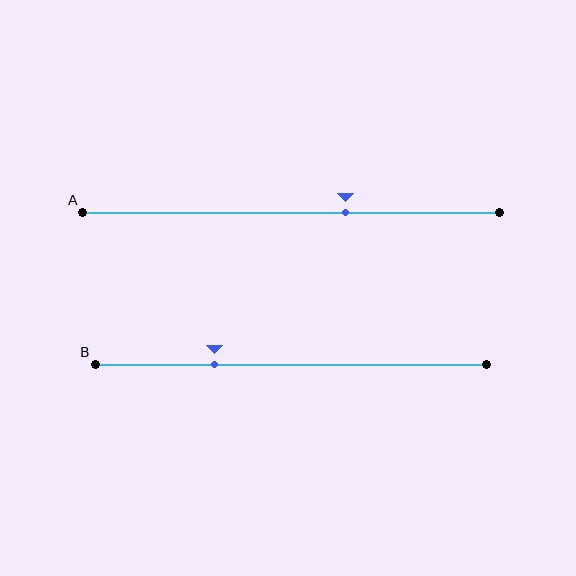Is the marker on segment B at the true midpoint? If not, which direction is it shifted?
No, the marker on segment B is shifted to the left by about 20% of the segment length.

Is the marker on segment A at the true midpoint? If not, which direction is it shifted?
No, the marker on segment A is shifted to the right by about 13% of the segment length.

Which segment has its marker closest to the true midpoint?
Segment A has its marker closest to the true midpoint.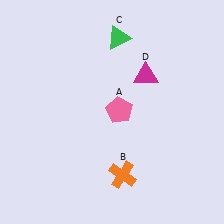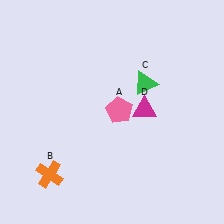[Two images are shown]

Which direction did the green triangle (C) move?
The green triangle (C) moved down.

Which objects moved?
The objects that moved are: the orange cross (B), the green triangle (C), the magenta triangle (D).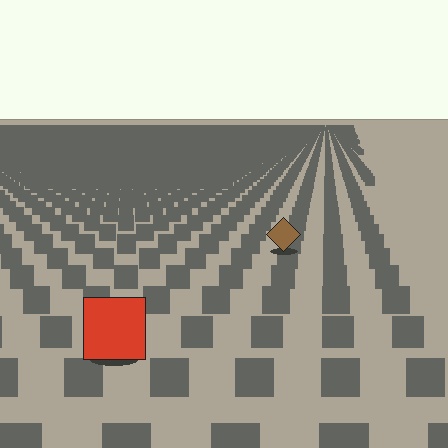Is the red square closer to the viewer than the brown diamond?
Yes. The red square is closer — you can tell from the texture gradient: the ground texture is coarser near it.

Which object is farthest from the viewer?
The brown diamond is farthest from the viewer. It appears smaller and the ground texture around it is denser.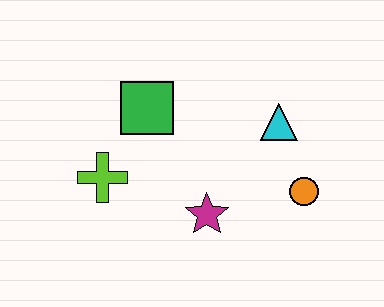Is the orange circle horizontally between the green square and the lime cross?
No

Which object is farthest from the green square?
The orange circle is farthest from the green square.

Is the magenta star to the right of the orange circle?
No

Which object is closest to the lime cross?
The green square is closest to the lime cross.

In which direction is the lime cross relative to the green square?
The lime cross is below the green square.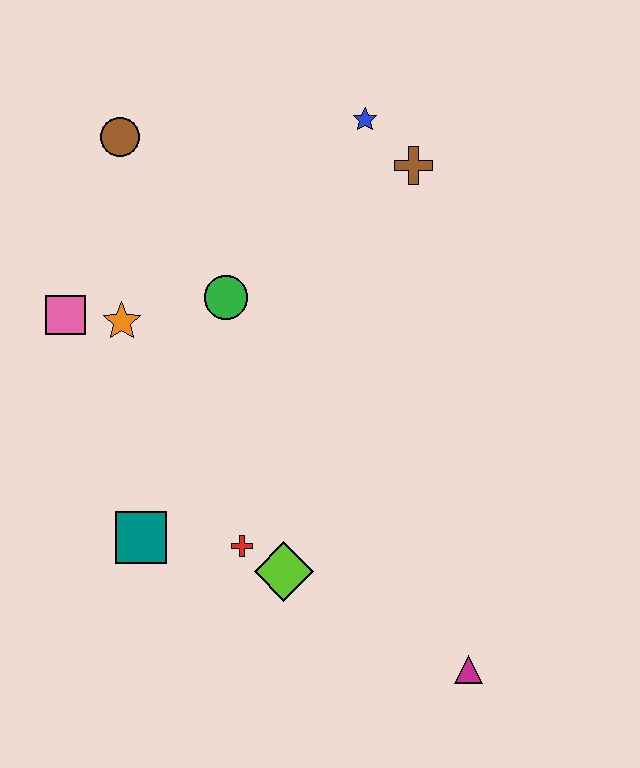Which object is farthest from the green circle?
The magenta triangle is farthest from the green circle.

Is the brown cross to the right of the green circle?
Yes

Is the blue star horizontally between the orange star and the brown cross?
Yes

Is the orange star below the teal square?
No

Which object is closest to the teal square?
The red cross is closest to the teal square.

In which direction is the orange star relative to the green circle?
The orange star is to the left of the green circle.